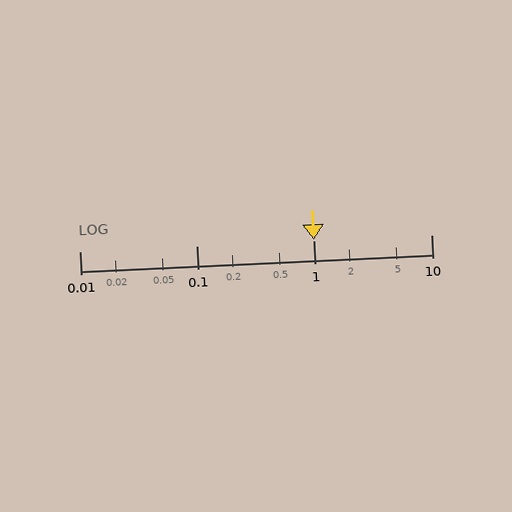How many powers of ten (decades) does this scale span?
The scale spans 3 decades, from 0.01 to 10.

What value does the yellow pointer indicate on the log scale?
The pointer indicates approximately 1.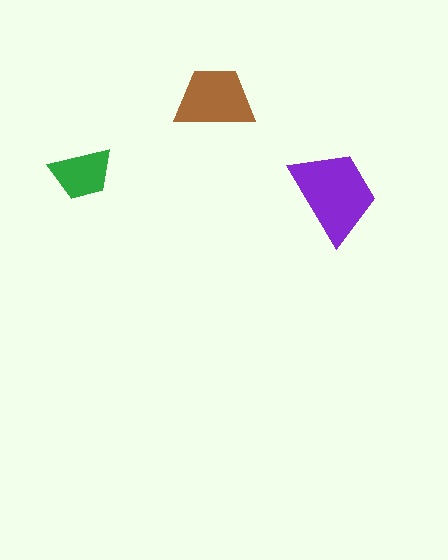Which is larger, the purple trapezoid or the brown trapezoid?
The purple one.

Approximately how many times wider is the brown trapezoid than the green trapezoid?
About 1.5 times wider.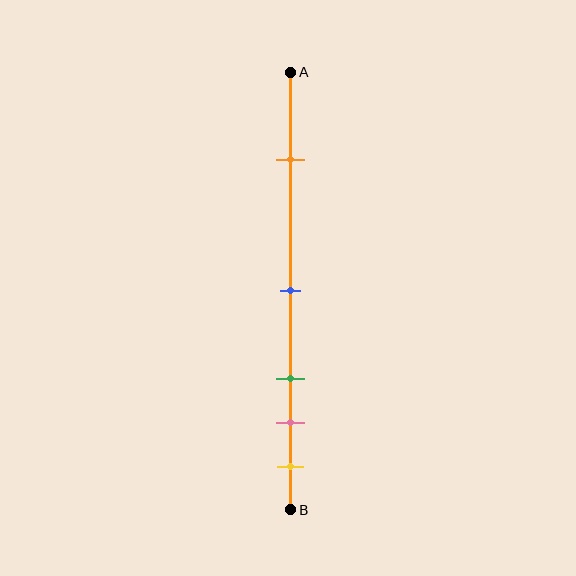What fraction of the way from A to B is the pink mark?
The pink mark is approximately 80% (0.8) of the way from A to B.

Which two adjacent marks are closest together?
The pink and yellow marks are the closest adjacent pair.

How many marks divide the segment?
There are 5 marks dividing the segment.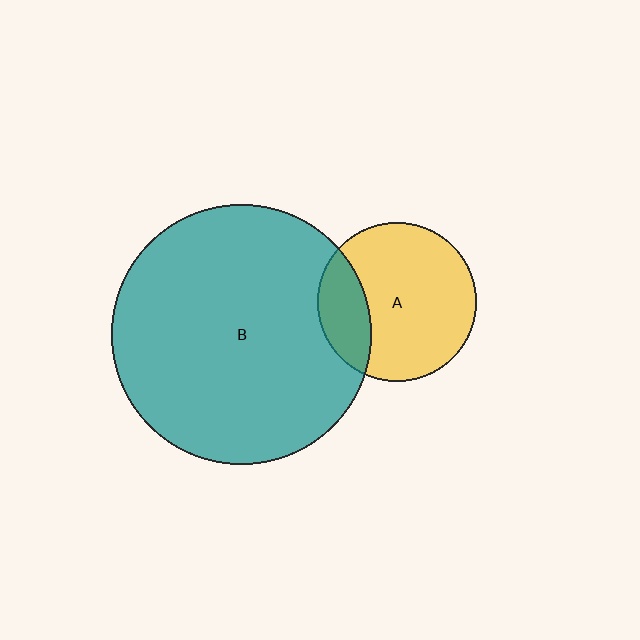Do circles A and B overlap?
Yes.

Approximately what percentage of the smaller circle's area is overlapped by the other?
Approximately 25%.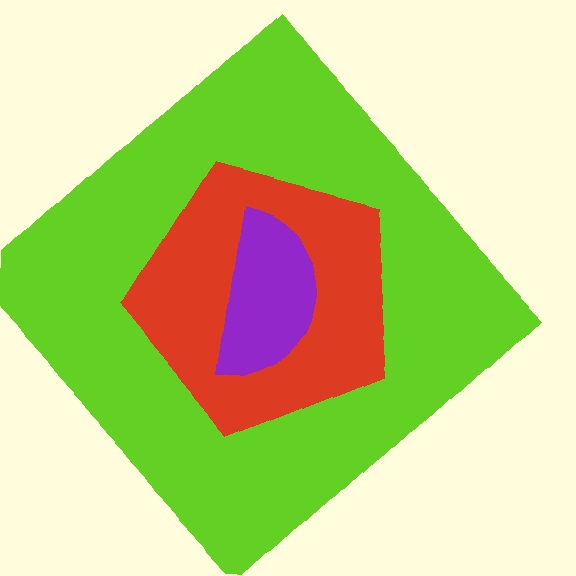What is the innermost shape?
The purple semicircle.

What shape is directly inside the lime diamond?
The red pentagon.